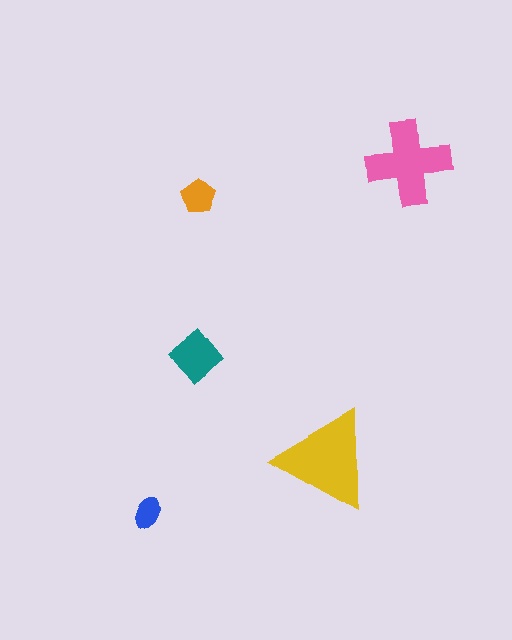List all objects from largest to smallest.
The yellow triangle, the pink cross, the teal diamond, the orange pentagon, the blue ellipse.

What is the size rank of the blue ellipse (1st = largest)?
5th.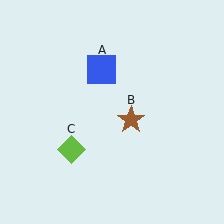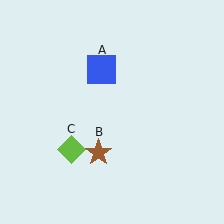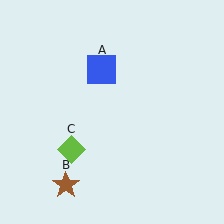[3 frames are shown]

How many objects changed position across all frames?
1 object changed position: brown star (object B).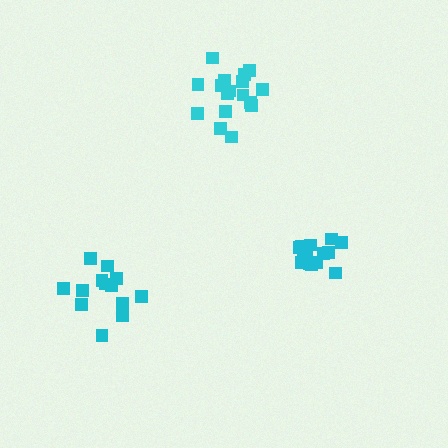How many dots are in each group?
Group 1: 13 dots, Group 2: 16 dots, Group 3: 17 dots (46 total).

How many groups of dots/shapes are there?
There are 3 groups.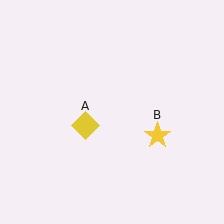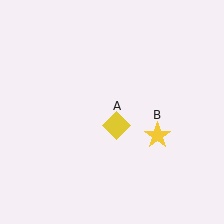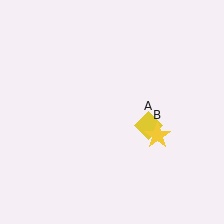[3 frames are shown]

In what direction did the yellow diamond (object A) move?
The yellow diamond (object A) moved right.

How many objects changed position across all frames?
1 object changed position: yellow diamond (object A).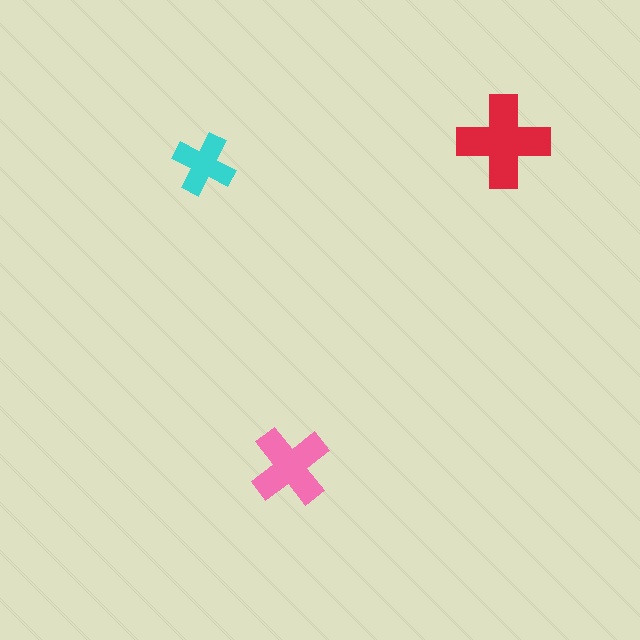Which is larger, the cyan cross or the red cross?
The red one.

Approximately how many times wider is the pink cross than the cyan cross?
About 1.5 times wider.